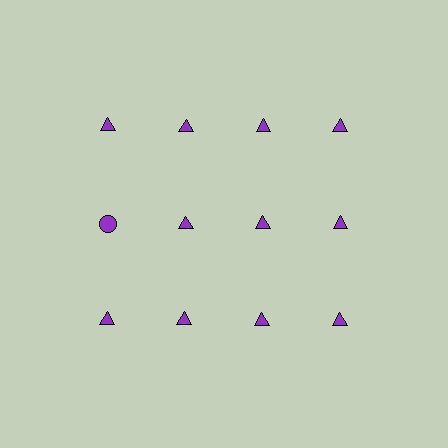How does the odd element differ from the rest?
It has a different shape: circle instead of triangle.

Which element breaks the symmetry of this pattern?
The purple circle in the second row, leftmost column breaks the symmetry. All other shapes are purple triangles.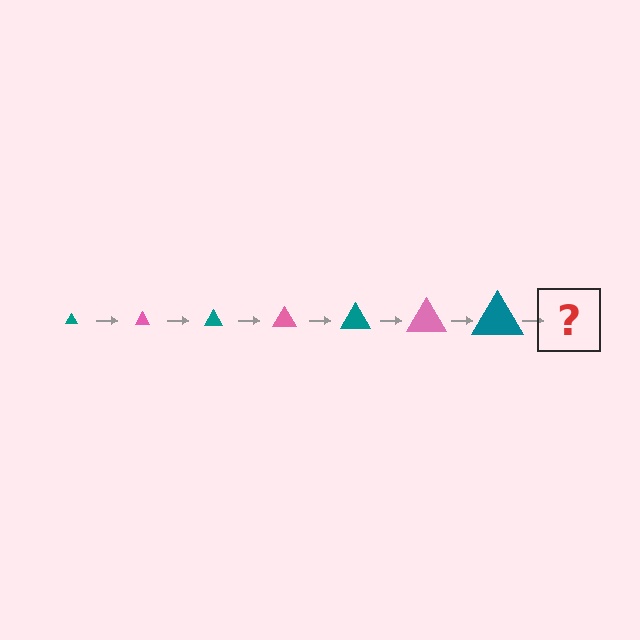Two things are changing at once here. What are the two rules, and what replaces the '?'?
The two rules are that the triangle grows larger each step and the color cycles through teal and pink. The '?' should be a pink triangle, larger than the previous one.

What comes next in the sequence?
The next element should be a pink triangle, larger than the previous one.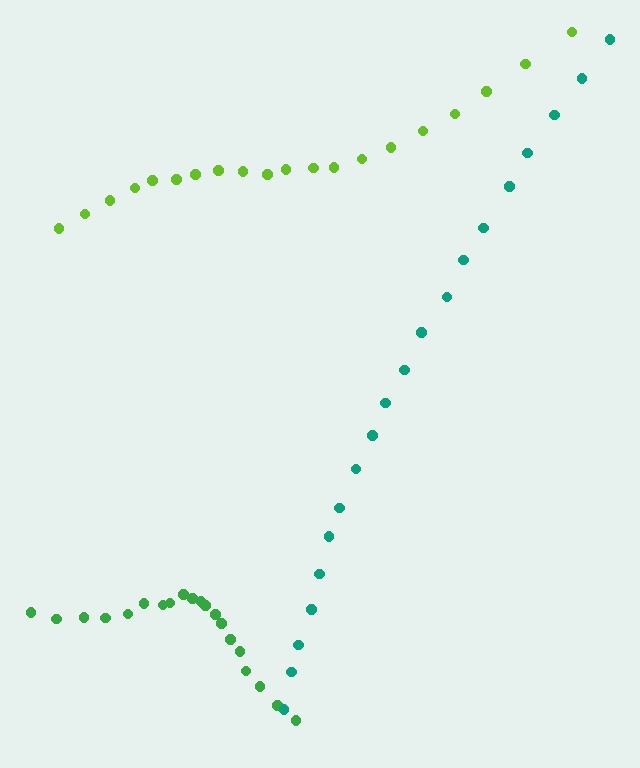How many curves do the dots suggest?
There are 3 distinct paths.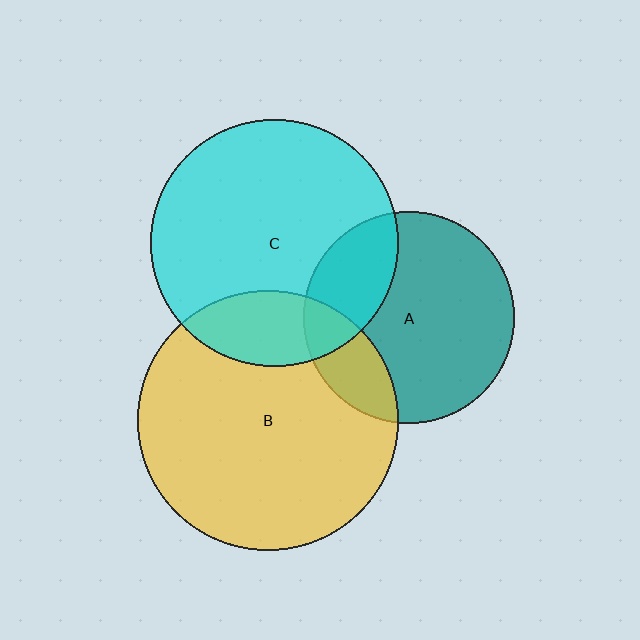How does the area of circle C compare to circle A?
Approximately 1.4 times.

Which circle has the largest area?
Circle B (yellow).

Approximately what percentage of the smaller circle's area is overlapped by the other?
Approximately 25%.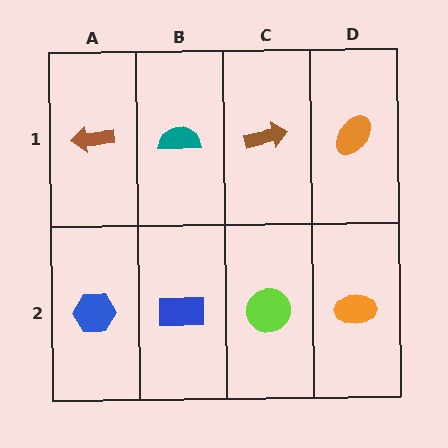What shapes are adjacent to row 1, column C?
A lime circle (row 2, column C), a teal semicircle (row 1, column B), an orange ellipse (row 1, column D).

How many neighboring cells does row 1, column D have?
2.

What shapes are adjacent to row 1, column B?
A blue rectangle (row 2, column B), a brown arrow (row 1, column A), a brown arrow (row 1, column C).